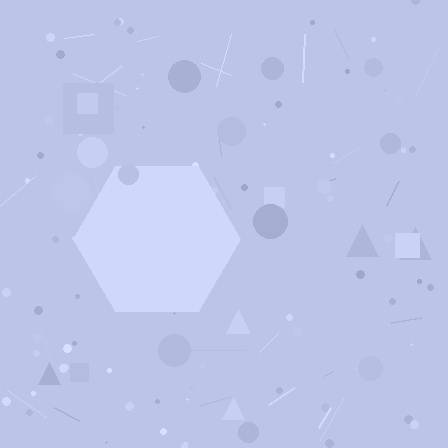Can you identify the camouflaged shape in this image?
The camouflaged shape is a hexagon.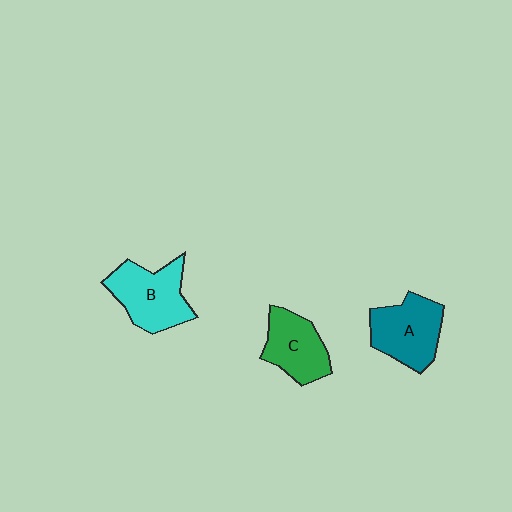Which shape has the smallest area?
Shape C (green).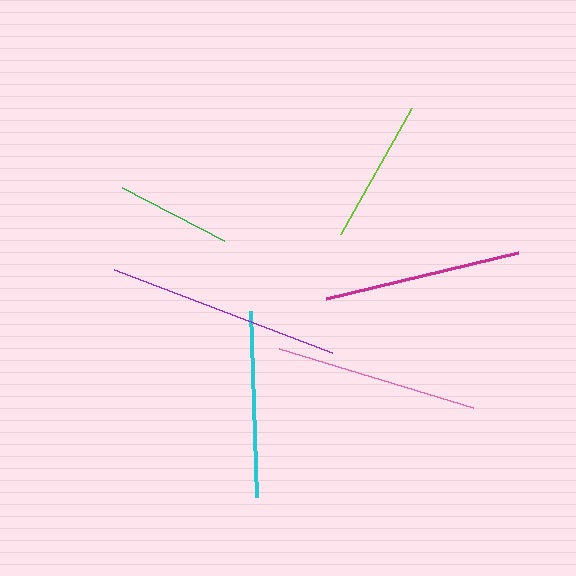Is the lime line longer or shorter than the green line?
The lime line is longer than the green line.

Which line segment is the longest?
The purple line is the longest at approximately 234 pixels.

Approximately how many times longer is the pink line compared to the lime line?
The pink line is approximately 1.4 times the length of the lime line.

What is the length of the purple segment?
The purple segment is approximately 234 pixels long.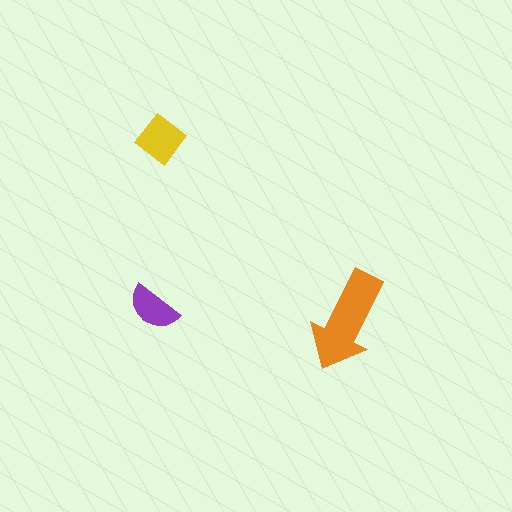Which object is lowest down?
The orange arrow is bottommost.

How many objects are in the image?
There are 3 objects in the image.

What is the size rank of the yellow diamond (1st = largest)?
2nd.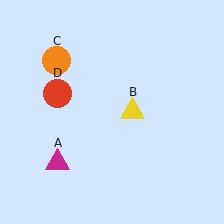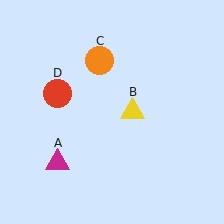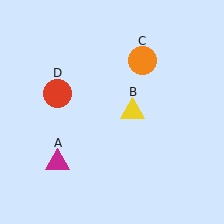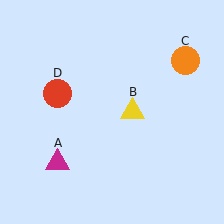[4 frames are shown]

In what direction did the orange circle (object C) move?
The orange circle (object C) moved right.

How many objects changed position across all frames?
1 object changed position: orange circle (object C).